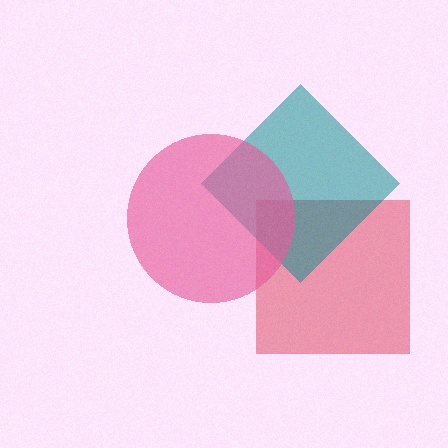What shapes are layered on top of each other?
The layered shapes are: a red square, a teal diamond, a pink circle.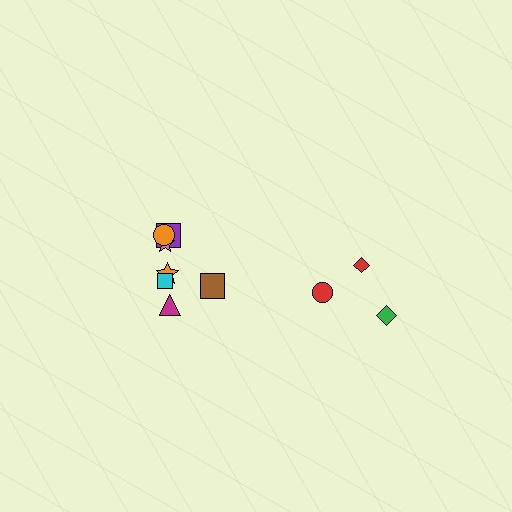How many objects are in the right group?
There are 3 objects.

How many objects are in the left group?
There are 7 objects.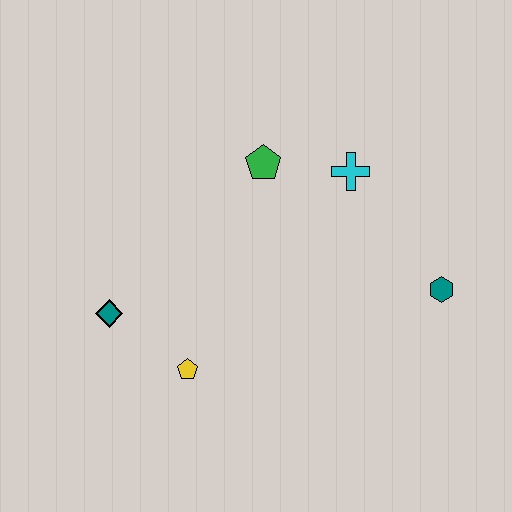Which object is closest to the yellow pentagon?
The teal diamond is closest to the yellow pentagon.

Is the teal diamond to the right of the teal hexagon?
No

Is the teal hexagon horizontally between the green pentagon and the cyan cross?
No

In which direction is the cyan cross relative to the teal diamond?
The cyan cross is to the right of the teal diamond.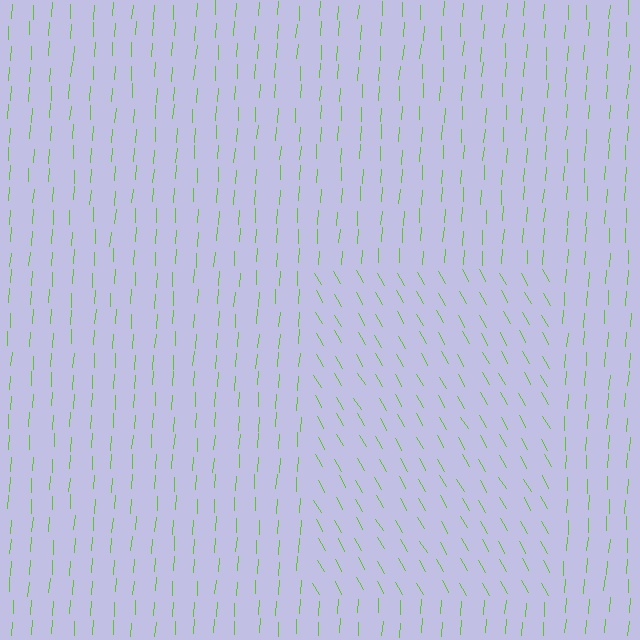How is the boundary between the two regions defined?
The boundary is defined purely by a change in line orientation (approximately 33 degrees difference). All lines are the same color and thickness.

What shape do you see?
I see a rectangle.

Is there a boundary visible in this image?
Yes, there is a texture boundary formed by a change in line orientation.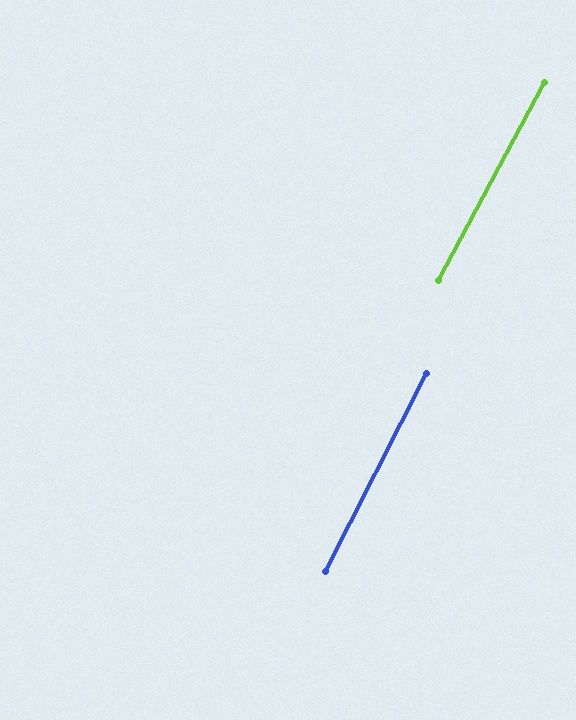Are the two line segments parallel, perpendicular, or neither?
Parallel — their directions differ by only 1.1°.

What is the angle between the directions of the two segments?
Approximately 1 degree.